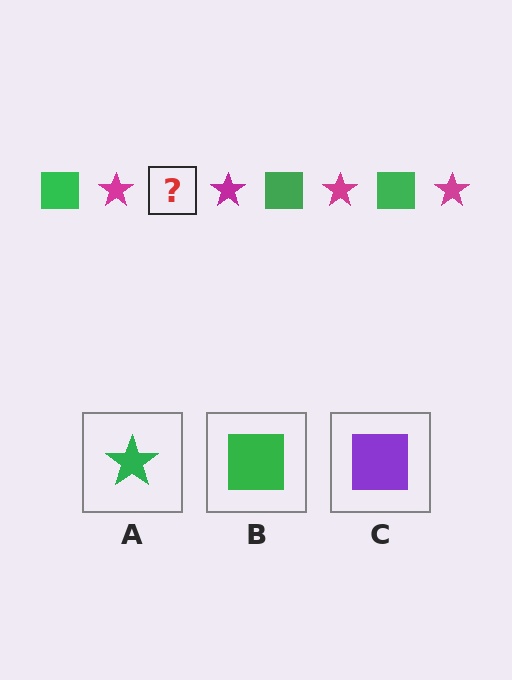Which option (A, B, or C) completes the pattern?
B.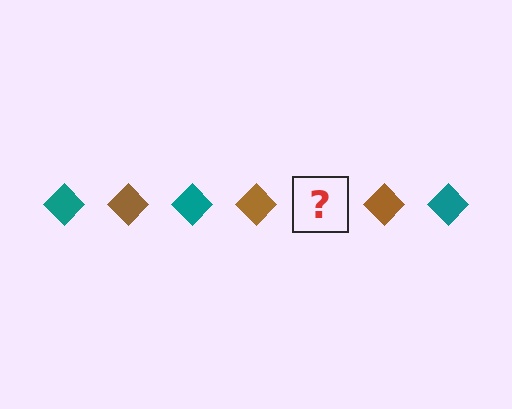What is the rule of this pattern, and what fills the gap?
The rule is that the pattern cycles through teal, brown diamonds. The gap should be filled with a teal diamond.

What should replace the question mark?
The question mark should be replaced with a teal diamond.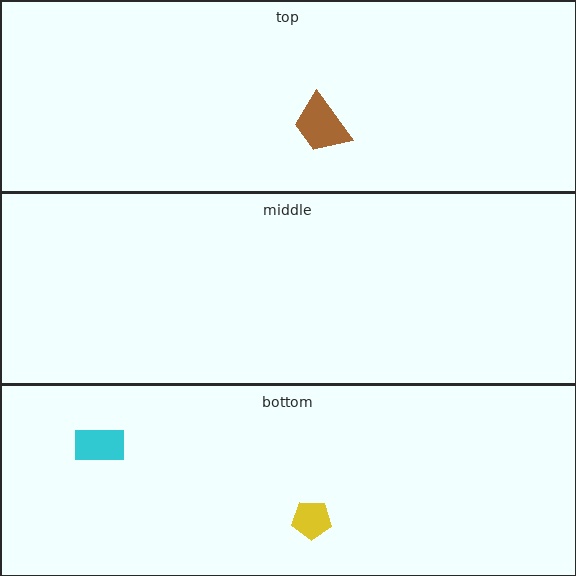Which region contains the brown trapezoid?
The top region.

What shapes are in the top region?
The brown trapezoid.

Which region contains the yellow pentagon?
The bottom region.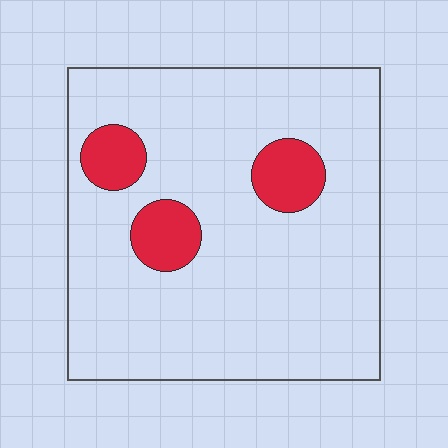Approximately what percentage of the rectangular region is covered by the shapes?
Approximately 10%.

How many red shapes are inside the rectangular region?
3.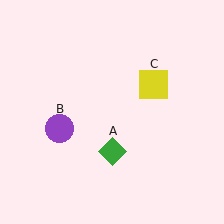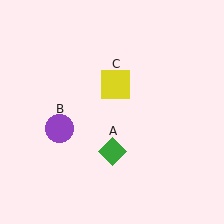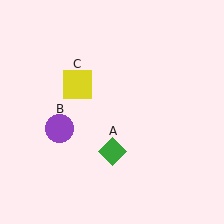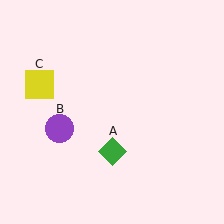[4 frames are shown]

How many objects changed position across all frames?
1 object changed position: yellow square (object C).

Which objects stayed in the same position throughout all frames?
Green diamond (object A) and purple circle (object B) remained stationary.